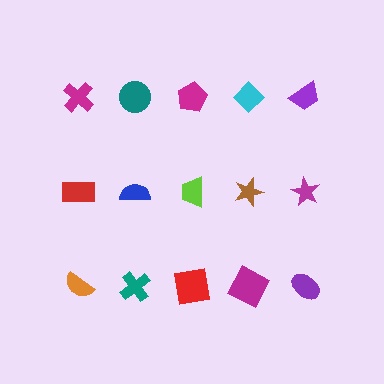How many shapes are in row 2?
5 shapes.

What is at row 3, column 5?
A purple ellipse.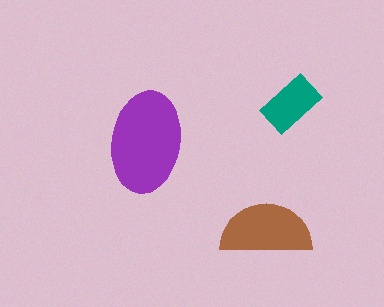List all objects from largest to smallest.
The purple ellipse, the brown semicircle, the teal rectangle.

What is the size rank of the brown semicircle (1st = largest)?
2nd.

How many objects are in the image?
There are 3 objects in the image.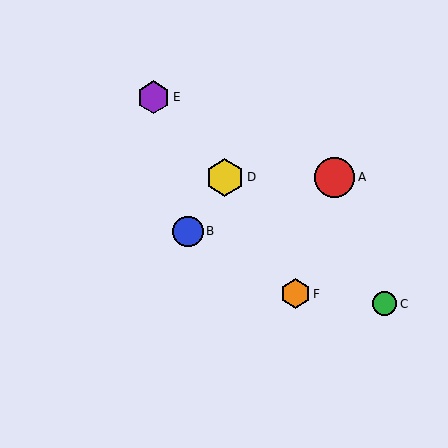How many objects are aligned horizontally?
2 objects (A, D) are aligned horizontally.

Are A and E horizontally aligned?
No, A is at y≈177 and E is at y≈97.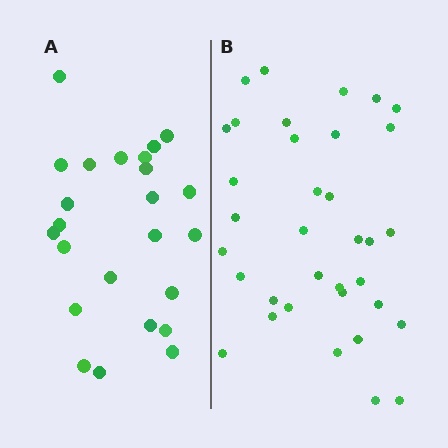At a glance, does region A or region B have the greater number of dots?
Region B (the right region) has more dots.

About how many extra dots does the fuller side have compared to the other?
Region B has roughly 12 or so more dots than region A.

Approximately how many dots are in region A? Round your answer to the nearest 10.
About 20 dots. (The exact count is 24, which rounds to 20.)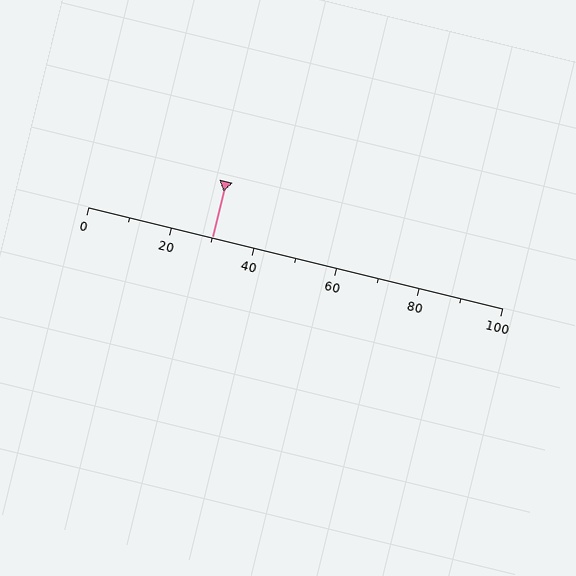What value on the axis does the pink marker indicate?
The marker indicates approximately 30.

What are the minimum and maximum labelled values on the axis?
The axis runs from 0 to 100.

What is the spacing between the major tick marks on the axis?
The major ticks are spaced 20 apart.